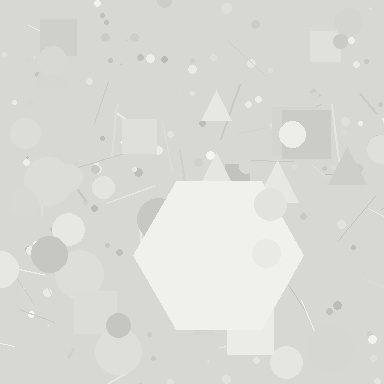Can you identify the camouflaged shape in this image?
The camouflaged shape is a hexagon.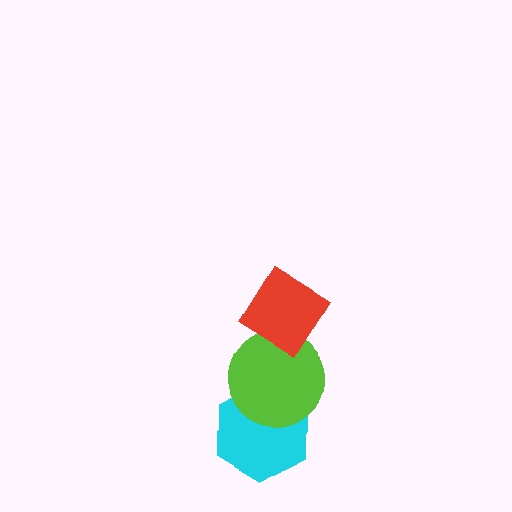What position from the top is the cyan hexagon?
The cyan hexagon is 3rd from the top.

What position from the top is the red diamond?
The red diamond is 1st from the top.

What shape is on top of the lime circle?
The red diamond is on top of the lime circle.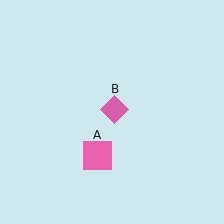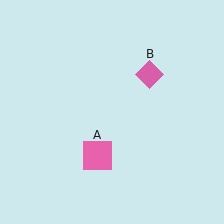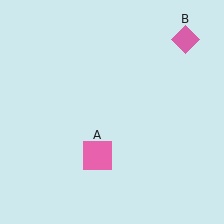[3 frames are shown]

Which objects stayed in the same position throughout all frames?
Pink square (object A) remained stationary.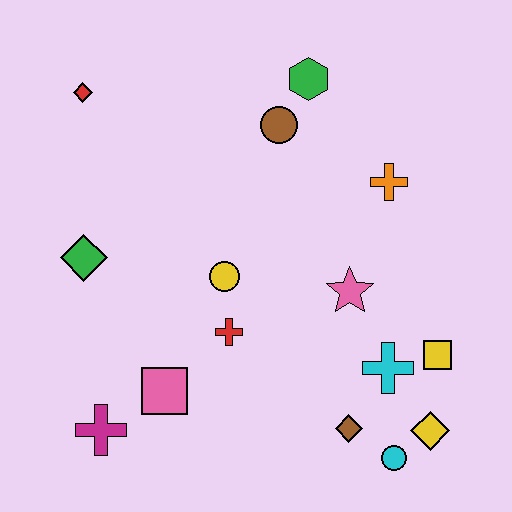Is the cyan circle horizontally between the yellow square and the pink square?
Yes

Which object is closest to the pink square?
The magenta cross is closest to the pink square.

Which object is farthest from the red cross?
The red diamond is farthest from the red cross.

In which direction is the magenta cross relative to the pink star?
The magenta cross is to the left of the pink star.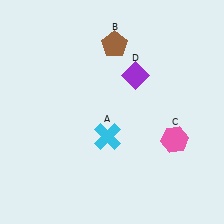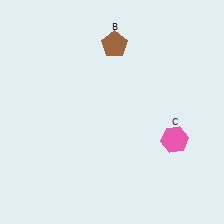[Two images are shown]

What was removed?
The purple diamond (D), the cyan cross (A) were removed in Image 2.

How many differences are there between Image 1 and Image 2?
There are 2 differences between the two images.